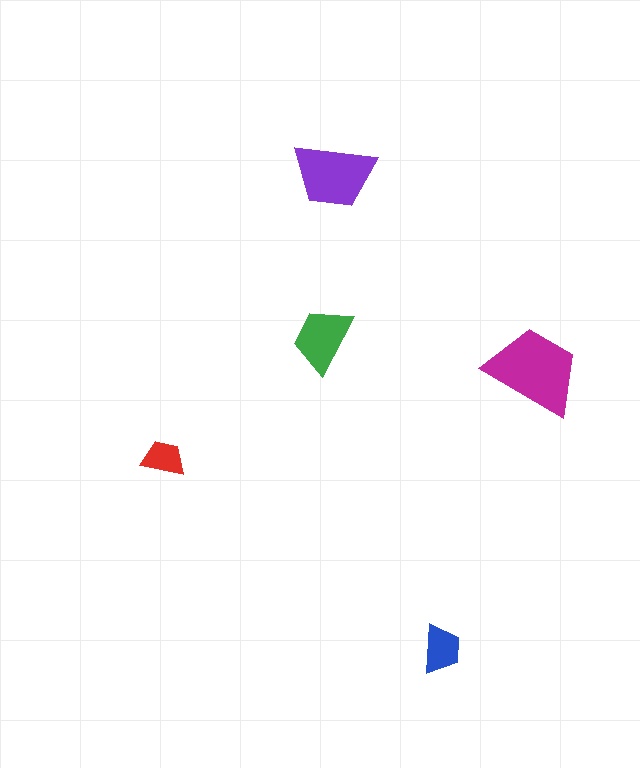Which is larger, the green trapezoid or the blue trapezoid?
The green one.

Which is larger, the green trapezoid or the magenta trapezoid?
The magenta one.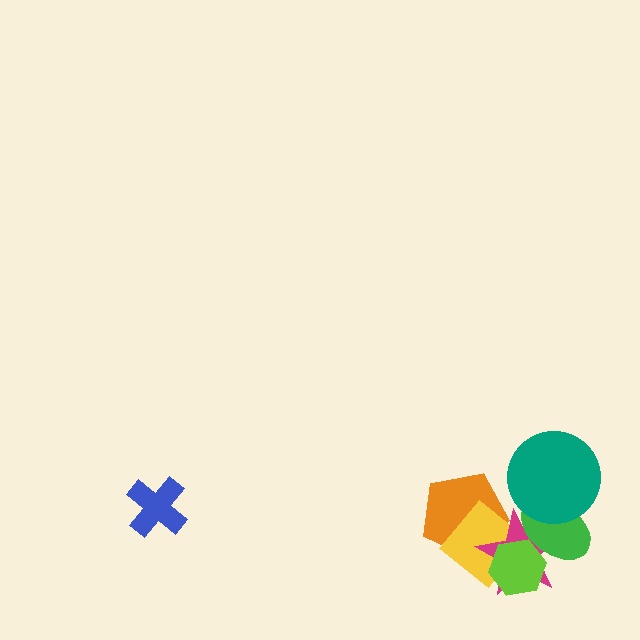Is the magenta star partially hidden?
Yes, it is partially covered by another shape.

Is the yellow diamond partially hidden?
Yes, it is partially covered by another shape.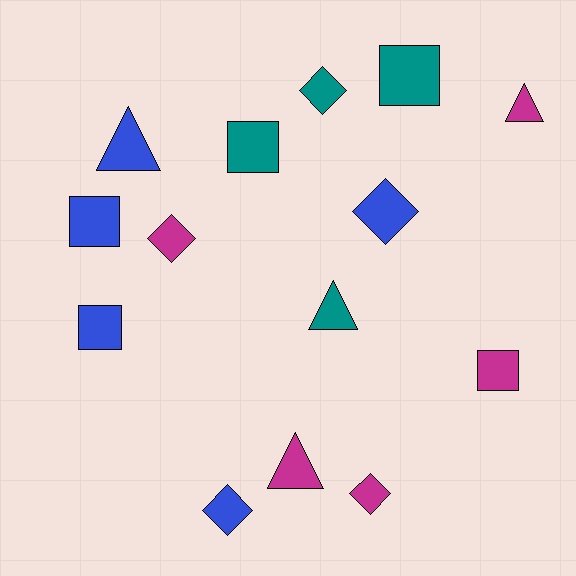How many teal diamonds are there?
There is 1 teal diamond.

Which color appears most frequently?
Magenta, with 5 objects.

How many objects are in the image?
There are 14 objects.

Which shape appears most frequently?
Square, with 5 objects.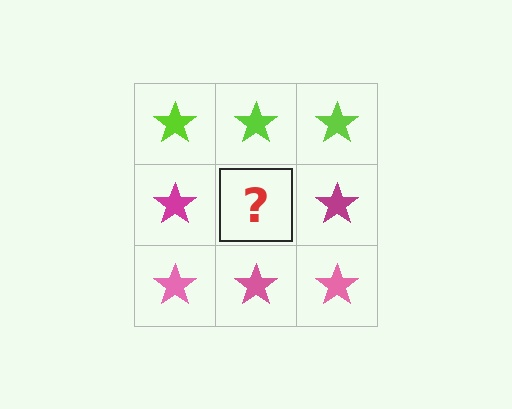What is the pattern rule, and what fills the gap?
The rule is that each row has a consistent color. The gap should be filled with a magenta star.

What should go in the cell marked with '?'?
The missing cell should contain a magenta star.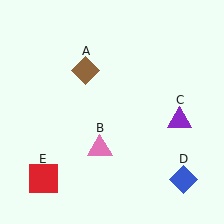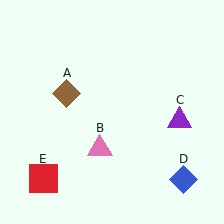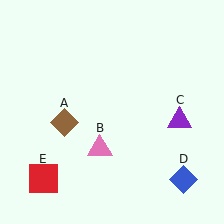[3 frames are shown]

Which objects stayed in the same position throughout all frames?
Pink triangle (object B) and purple triangle (object C) and blue diamond (object D) and red square (object E) remained stationary.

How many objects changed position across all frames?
1 object changed position: brown diamond (object A).